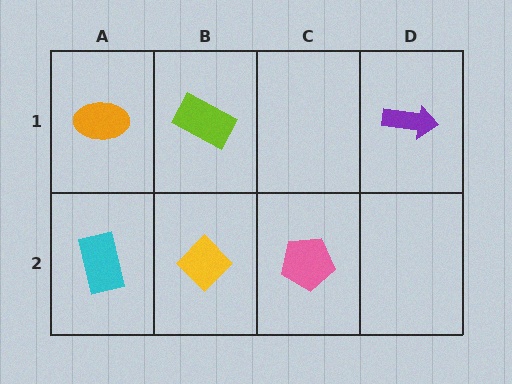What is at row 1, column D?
A purple arrow.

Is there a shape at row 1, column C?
No, that cell is empty.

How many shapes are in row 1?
3 shapes.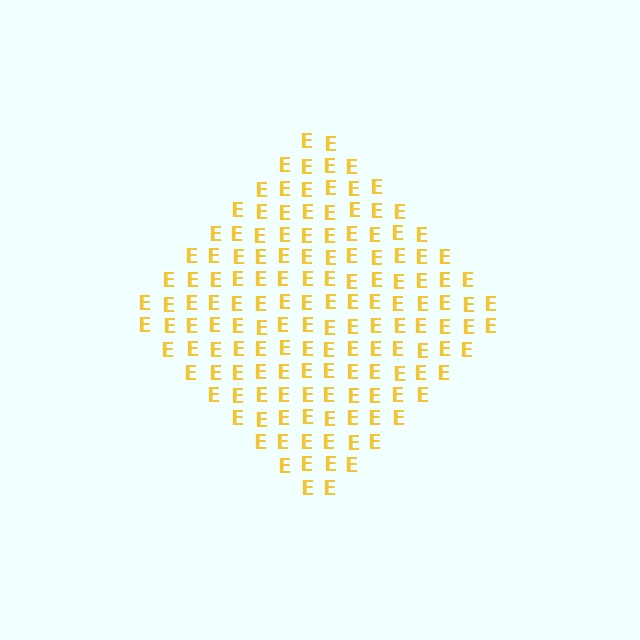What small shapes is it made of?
It is made of small letter E's.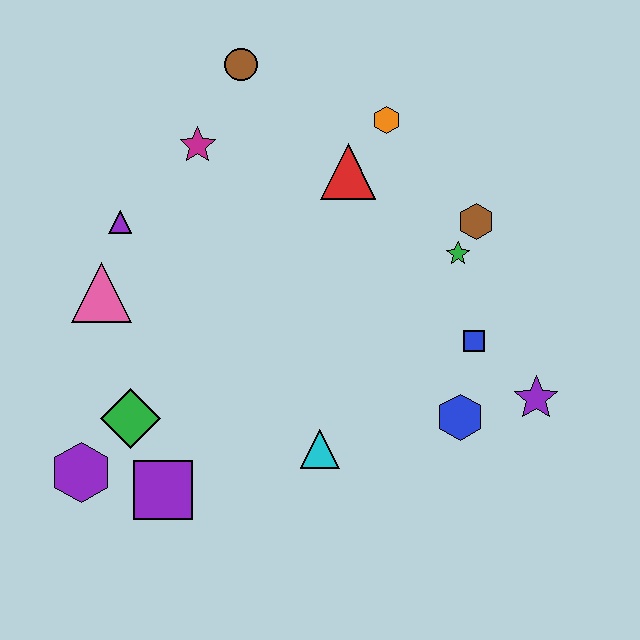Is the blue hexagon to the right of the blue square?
No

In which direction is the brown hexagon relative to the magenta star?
The brown hexagon is to the right of the magenta star.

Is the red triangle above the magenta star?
No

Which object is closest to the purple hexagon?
The green diamond is closest to the purple hexagon.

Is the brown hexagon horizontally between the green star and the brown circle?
No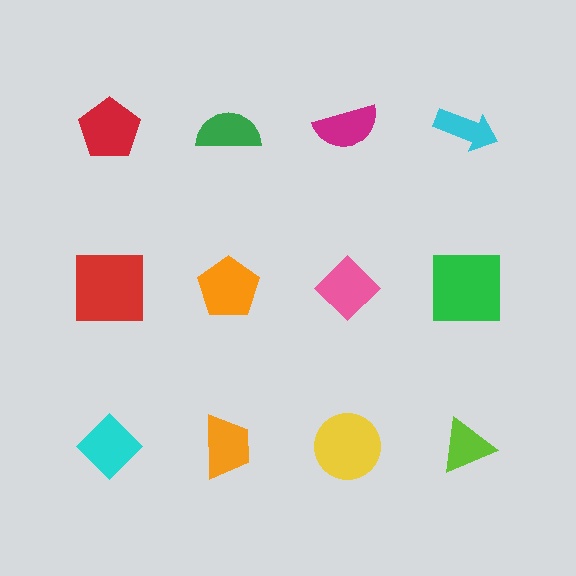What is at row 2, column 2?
An orange pentagon.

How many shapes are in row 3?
4 shapes.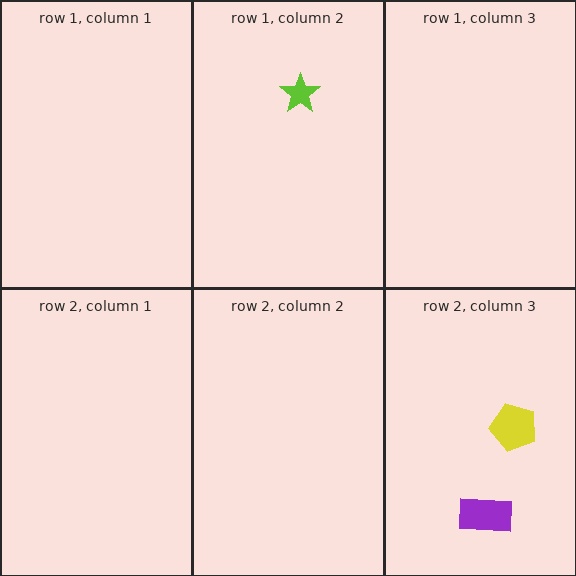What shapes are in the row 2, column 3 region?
The purple rectangle, the yellow pentagon.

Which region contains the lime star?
The row 1, column 2 region.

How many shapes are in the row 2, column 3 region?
2.